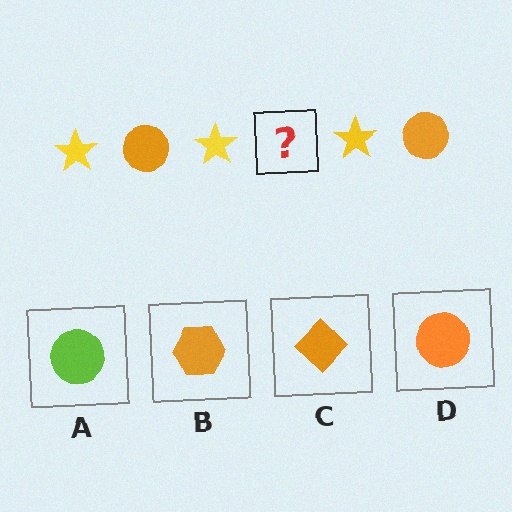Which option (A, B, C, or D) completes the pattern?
D.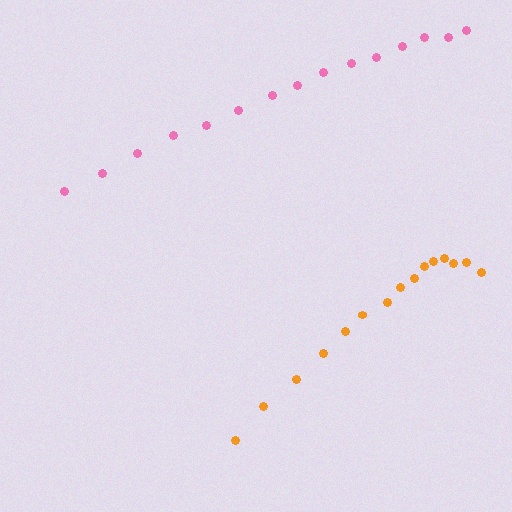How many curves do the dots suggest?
There are 2 distinct paths.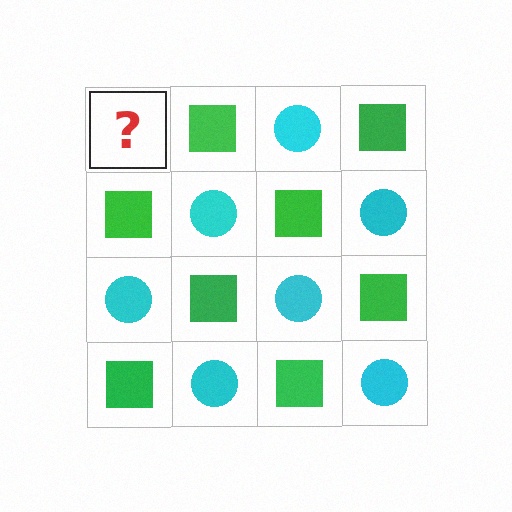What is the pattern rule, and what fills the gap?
The rule is that it alternates cyan circle and green square in a checkerboard pattern. The gap should be filled with a cyan circle.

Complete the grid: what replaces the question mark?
The question mark should be replaced with a cyan circle.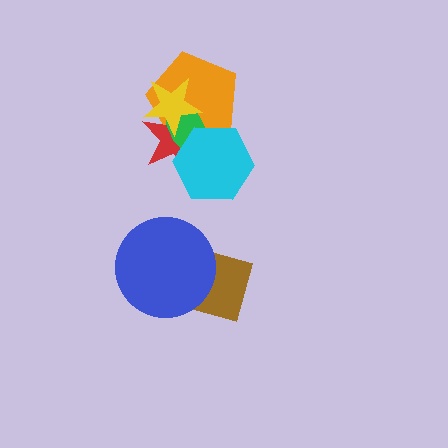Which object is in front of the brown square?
The blue circle is in front of the brown square.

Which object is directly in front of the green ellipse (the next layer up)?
The cyan hexagon is directly in front of the green ellipse.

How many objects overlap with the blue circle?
1 object overlaps with the blue circle.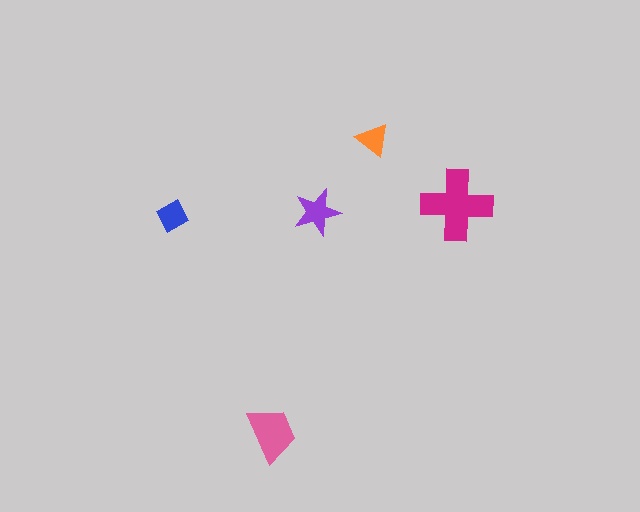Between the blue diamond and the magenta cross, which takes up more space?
The magenta cross.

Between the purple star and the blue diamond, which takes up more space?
The purple star.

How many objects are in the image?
There are 5 objects in the image.